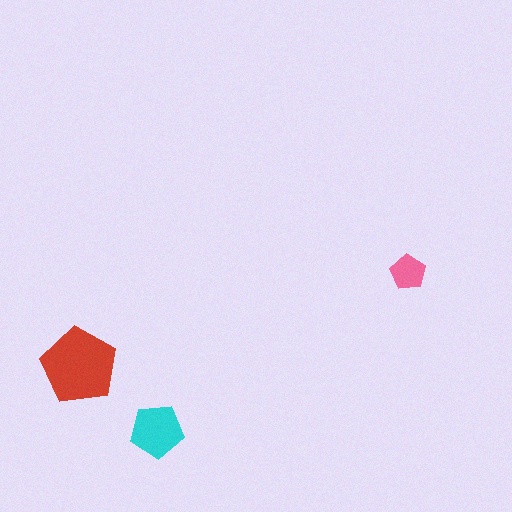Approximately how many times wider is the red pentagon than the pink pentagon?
About 2 times wider.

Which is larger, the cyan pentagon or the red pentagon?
The red one.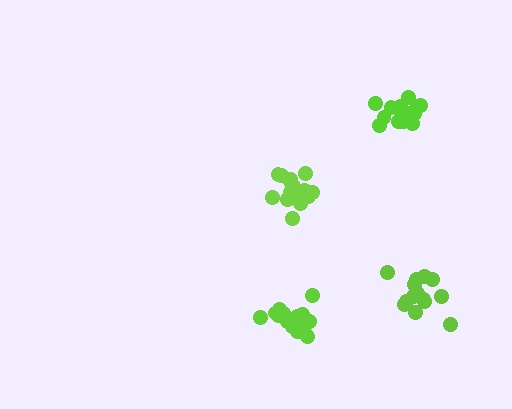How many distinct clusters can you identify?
There are 4 distinct clusters.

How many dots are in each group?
Group 1: 18 dots, Group 2: 14 dots, Group 3: 17 dots, Group 4: 17 dots (66 total).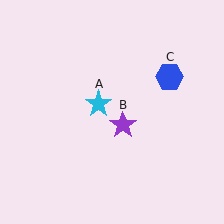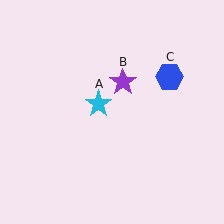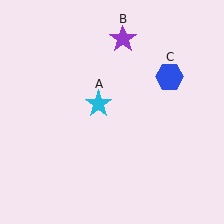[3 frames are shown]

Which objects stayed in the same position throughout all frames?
Cyan star (object A) and blue hexagon (object C) remained stationary.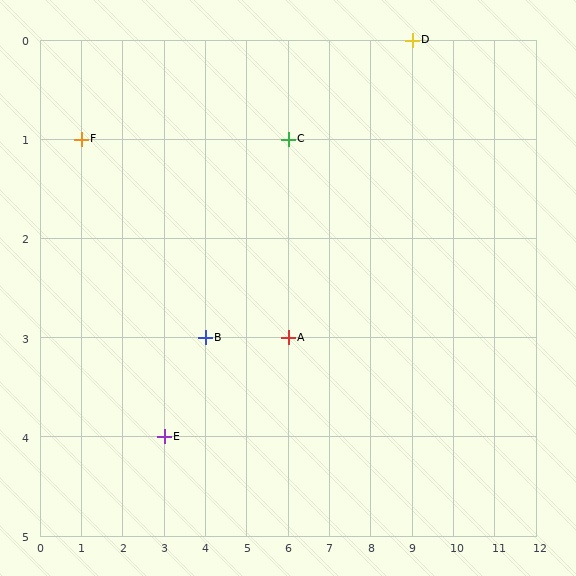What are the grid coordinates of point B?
Point B is at grid coordinates (4, 3).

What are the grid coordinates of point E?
Point E is at grid coordinates (3, 4).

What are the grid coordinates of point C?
Point C is at grid coordinates (6, 1).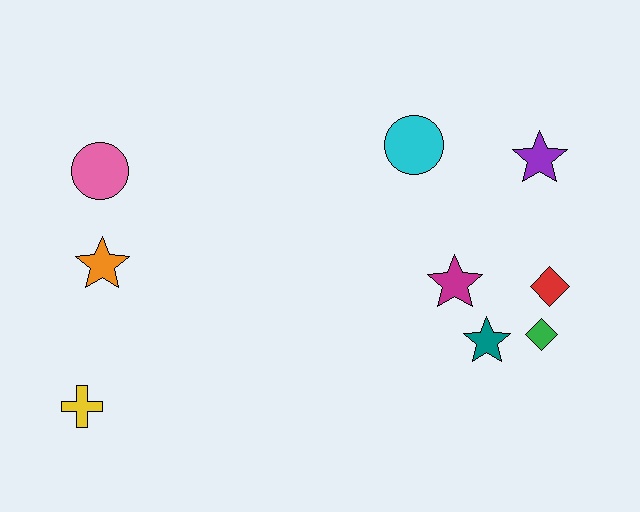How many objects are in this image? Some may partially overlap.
There are 9 objects.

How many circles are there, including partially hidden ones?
There are 2 circles.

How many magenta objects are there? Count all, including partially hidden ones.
There is 1 magenta object.